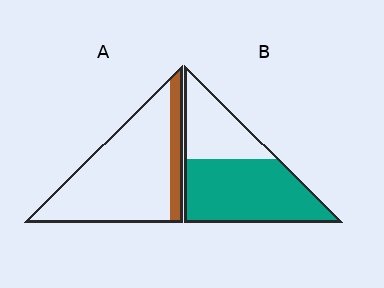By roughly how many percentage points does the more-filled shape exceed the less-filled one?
By roughly 50 percentage points (B over A).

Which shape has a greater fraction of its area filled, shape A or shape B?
Shape B.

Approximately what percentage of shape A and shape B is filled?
A is approximately 15% and B is approximately 65%.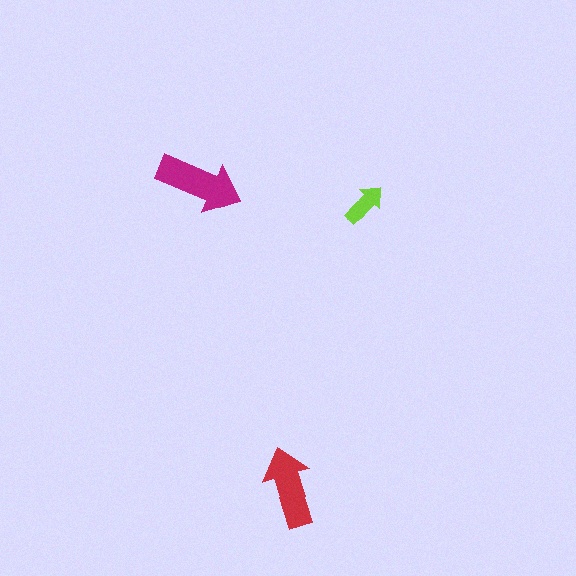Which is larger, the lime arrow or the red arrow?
The red one.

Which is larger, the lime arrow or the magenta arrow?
The magenta one.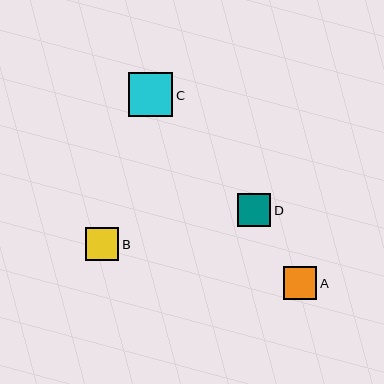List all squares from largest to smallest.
From largest to smallest: C, B, D, A.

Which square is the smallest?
Square A is the smallest with a size of approximately 33 pixels.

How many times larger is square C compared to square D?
Square C is approximately 1.3 times the size of square D.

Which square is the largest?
Square C is the largest with a size of approximately 44 pixels.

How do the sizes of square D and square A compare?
Square D and square A are approximately the same size.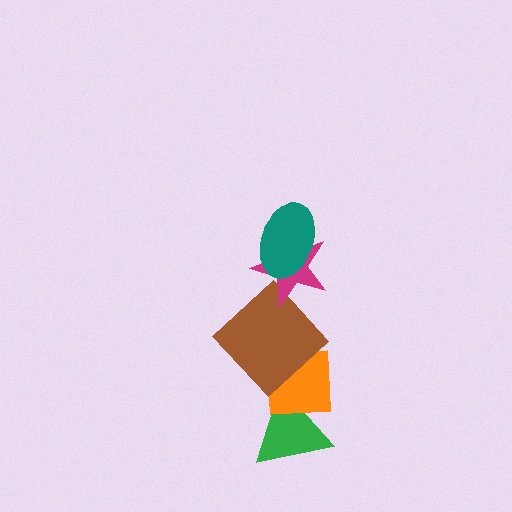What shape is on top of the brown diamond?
The magenta star is on top of the brown diamond.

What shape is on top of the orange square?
The brown diamond is on top of the orange square.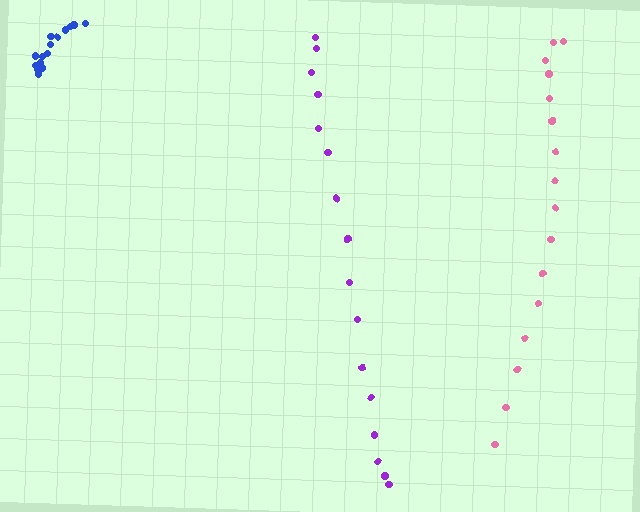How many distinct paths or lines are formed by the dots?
There are 3 distinct paths.